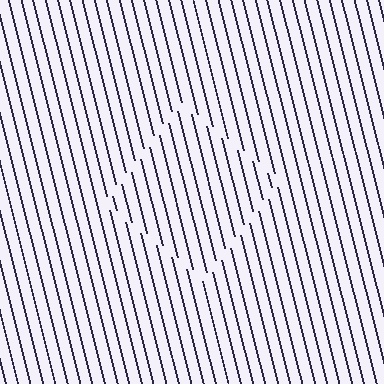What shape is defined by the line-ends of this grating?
An illusory square. The interior of the shape contains the same grating, shifted by half a period — the contour is defined by the phase discontinuity where line-ends from the inner and outer gratings abut.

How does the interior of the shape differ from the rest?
The interior of the shape contains the same grating, shifted by half a period — the contour is defined by the phase discontinuity where line-ends from the inner and outer gratings abut.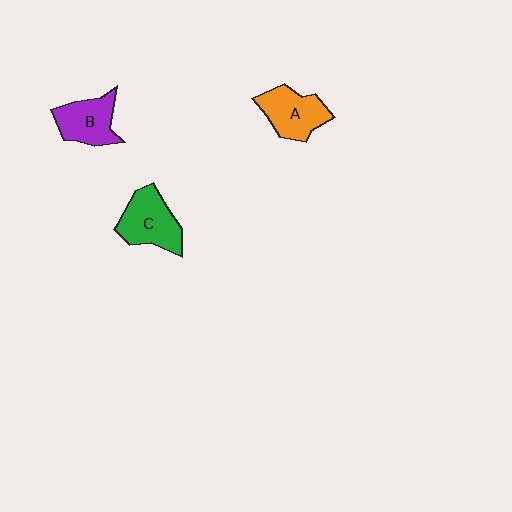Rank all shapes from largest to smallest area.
From largest to smallest: C (green), A (orange), B (purple).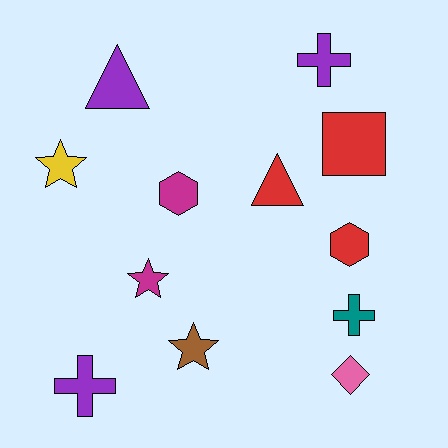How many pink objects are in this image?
There is 1 pink object.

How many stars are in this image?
There are 3 stars.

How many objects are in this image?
There are 12 objects.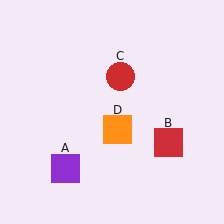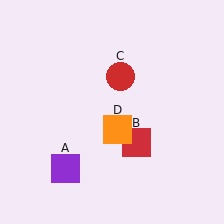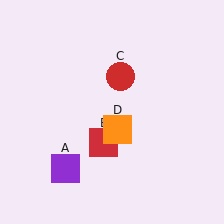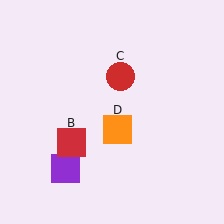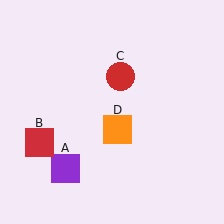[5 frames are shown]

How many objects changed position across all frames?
1 object changed position: red square (object B).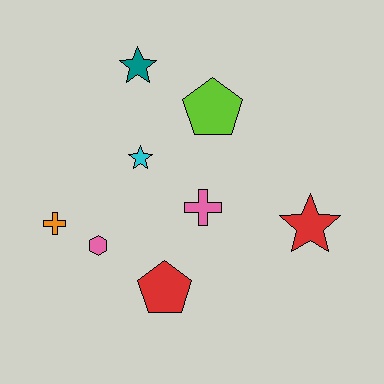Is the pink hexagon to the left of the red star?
Yes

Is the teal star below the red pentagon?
No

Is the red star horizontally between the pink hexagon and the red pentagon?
No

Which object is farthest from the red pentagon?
The teal star is farthest from the red pentagon.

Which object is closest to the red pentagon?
The pink hexagon is closest to the red pentagon.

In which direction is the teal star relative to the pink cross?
The teal star is above the pink cross.